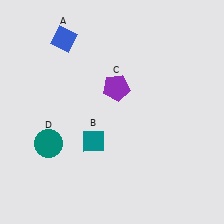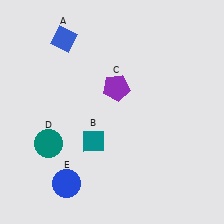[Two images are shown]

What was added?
A blue circle (E) was added in Image 2.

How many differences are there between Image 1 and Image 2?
There is 1 difference between the two images.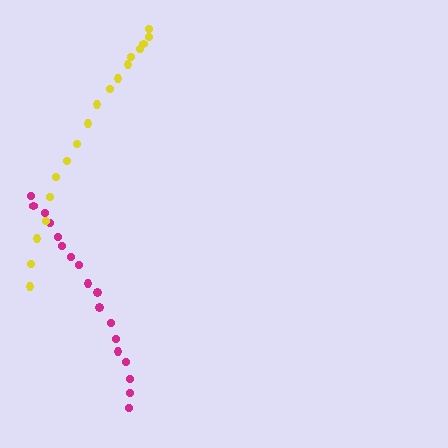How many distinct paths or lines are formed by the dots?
There are 2 distinct paths.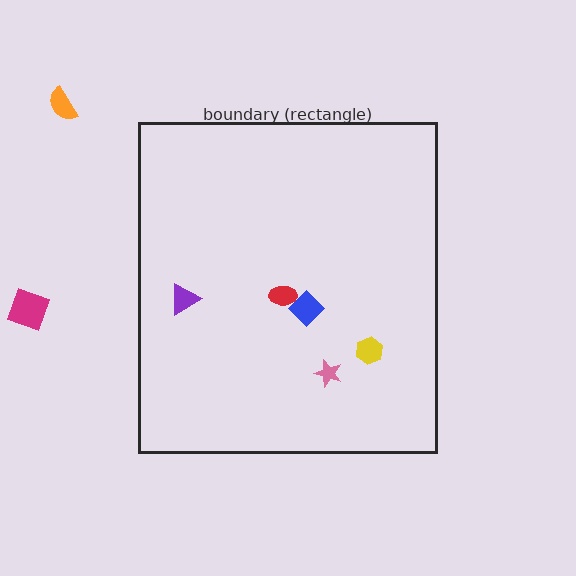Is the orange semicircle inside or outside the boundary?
Outside.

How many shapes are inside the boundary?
5 inside, 2 outside.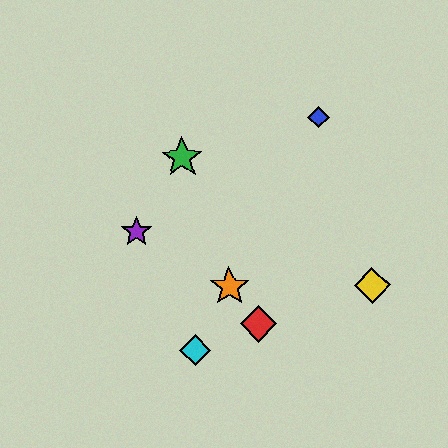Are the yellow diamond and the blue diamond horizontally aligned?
No, the yellow diamond is at y≈285 and the blue diamond is at y≈117.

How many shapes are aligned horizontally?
2 shapes (the yellow diamond, the orange star) are aligned horizontally.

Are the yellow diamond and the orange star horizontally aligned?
Yes, both are at y≈285.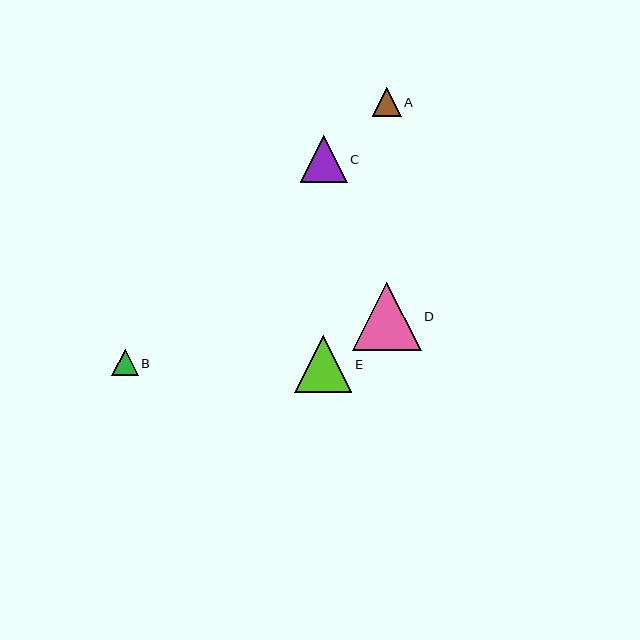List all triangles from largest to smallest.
From largest to smallest: D, E, C, A, B.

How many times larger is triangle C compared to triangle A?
Triangle C is approximately 1.6 times the size of triangle A.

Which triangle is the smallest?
Triangle B is the smallest with a size of approximately 26 pixels.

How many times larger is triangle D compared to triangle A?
Triangle D is approximately 2.4 times the size of triangle A.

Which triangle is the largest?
Triangle D is the largest with a size of approximately 69 pixels.